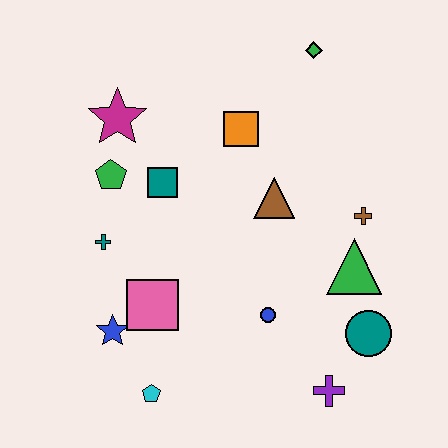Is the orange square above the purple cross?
Yes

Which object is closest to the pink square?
The blue star is closest to the pink square.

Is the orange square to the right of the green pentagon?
Yes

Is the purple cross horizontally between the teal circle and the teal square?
Yes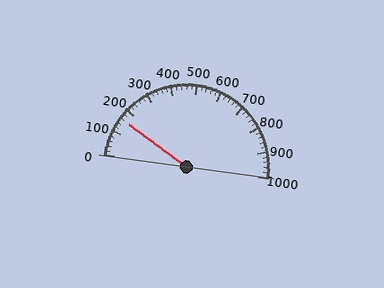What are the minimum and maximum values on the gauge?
The gauge ranges from 0 to 1000.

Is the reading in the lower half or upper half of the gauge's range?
The reading is in the lower half of the range (0 to 1000).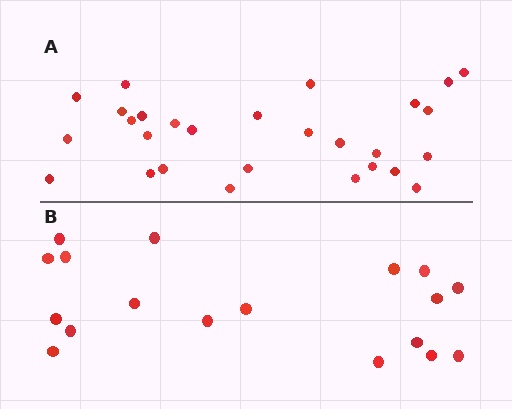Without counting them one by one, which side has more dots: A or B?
Region A (the top region) has more dots.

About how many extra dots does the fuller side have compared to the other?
Region A has roughly 10 or so more dots than region B.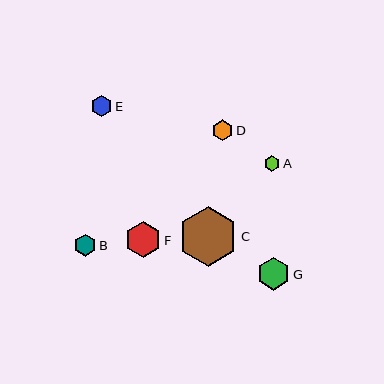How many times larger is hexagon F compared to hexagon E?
Hexagon F is approximately 1.6 times the size of hexagon E.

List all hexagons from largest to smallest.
From largest to smallest: C, F, G, B, E, D, A.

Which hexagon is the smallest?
Hexagon A is the smallest with a size of approximately 16 pixels.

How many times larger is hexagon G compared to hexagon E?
Hexagon G is approximately 1.5 times the size of hexagon E.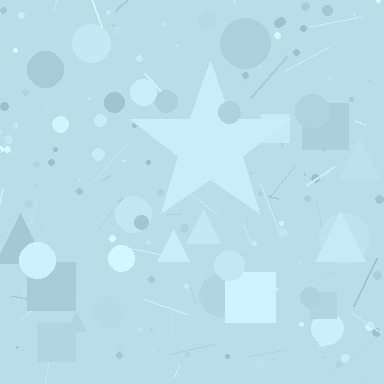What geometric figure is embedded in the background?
A star is embedded in the background.